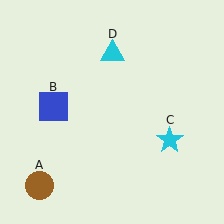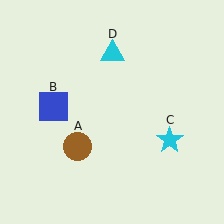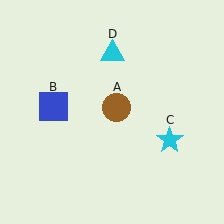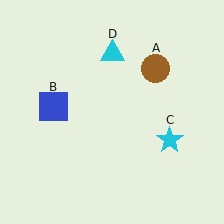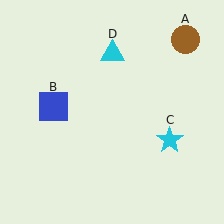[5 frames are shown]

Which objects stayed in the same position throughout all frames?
Blue square (object B) and cyan star (object C) and cyan triangle (object D) remained stationary.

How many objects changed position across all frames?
1 object changed position: brown circle (object A).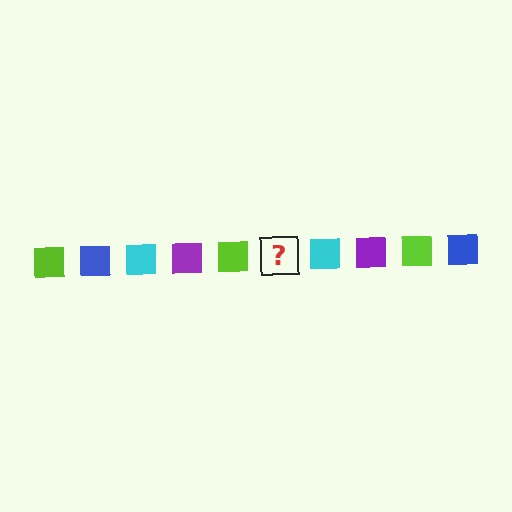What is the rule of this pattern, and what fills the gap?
The rule is that the pattern cycles through lime, blue, cyan, purple squares. The gap should be filled with a blue square.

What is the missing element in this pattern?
The missing element is a blue square.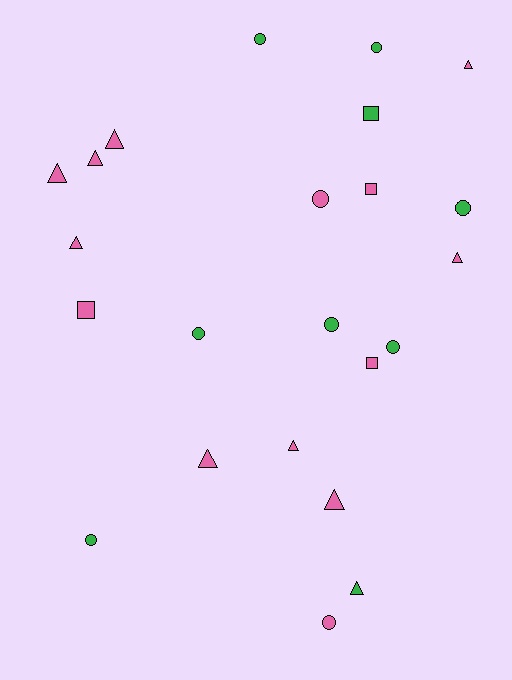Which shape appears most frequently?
Triangle, with 10 objects.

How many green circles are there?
There are 7 green circles.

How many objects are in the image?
There are 23 objects.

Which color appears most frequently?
Pink, with 14 objects.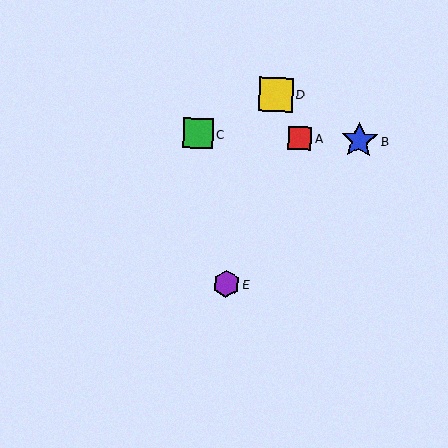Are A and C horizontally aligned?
Yes, both are at y≈138.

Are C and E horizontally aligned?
No, C is at y≈134 and E is at y≈284.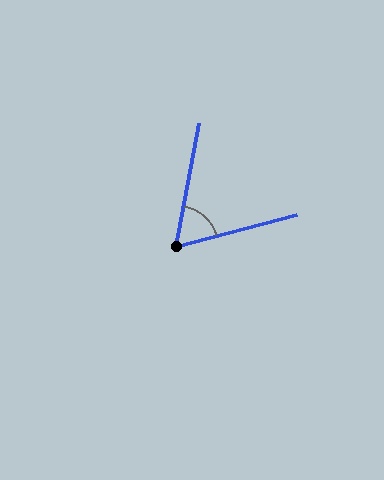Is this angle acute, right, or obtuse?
It is acute.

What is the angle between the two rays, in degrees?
Approximately 65 degrees.